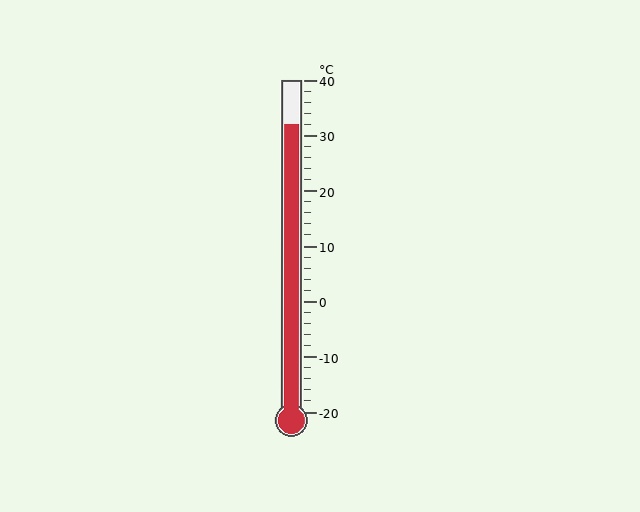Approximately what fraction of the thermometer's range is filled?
The thermometer is filled to approximately 85% of its range.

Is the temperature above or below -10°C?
The temperature is above -10°C.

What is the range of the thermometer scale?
The thermometer scale ranges from -20°C to 40°C.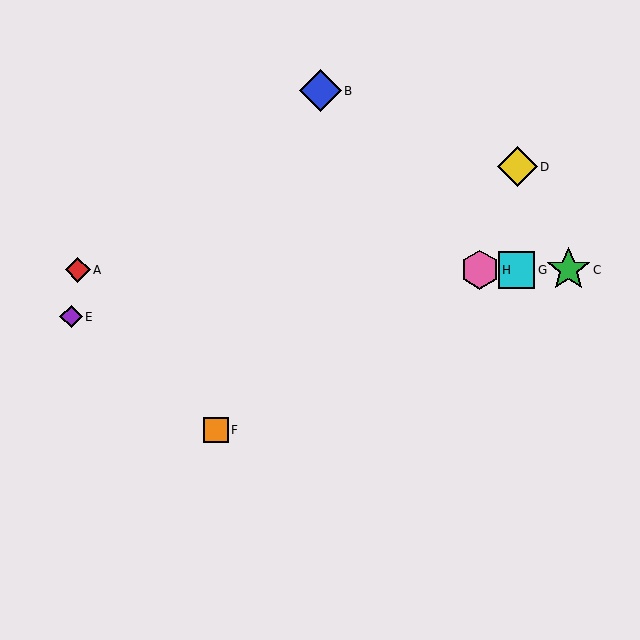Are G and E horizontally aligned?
No, G is at y≈270 and E is at y≈317.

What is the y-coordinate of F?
Object F is at y≈430.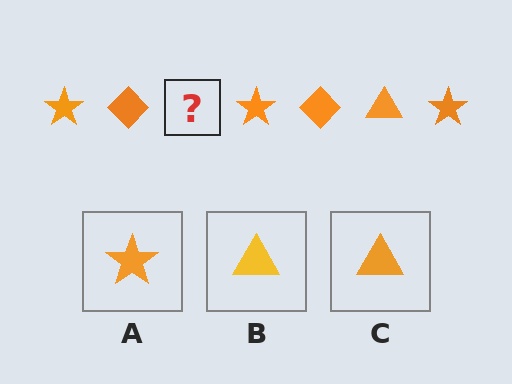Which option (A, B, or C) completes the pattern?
C.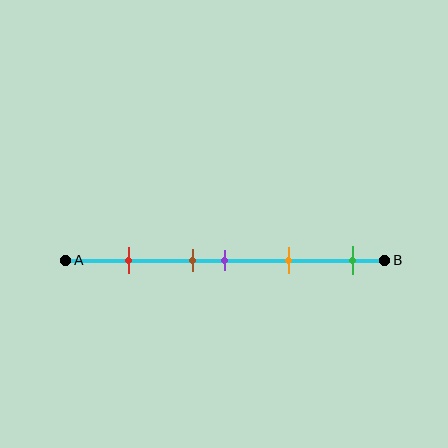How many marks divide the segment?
There are 5 marks dividing the segment.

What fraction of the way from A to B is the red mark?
The red mark is approximately 20% (0.2) of the way from A to B.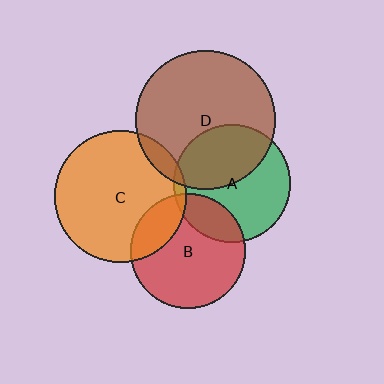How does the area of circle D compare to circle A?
Approximately 1.4 times.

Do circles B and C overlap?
Yes.